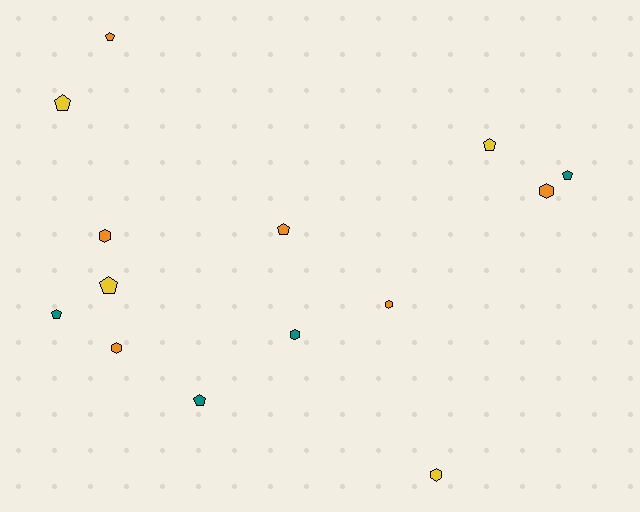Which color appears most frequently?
Orange, with 6 objects.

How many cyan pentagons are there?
There are no cyan pentagons.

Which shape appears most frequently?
Pentagon, with 8 objects.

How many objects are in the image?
There are 14 objects.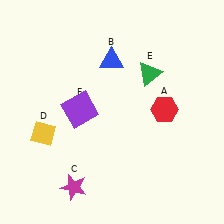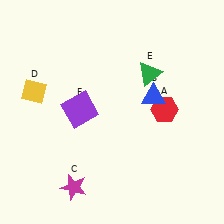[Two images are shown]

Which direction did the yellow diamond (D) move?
The yellow diamond (D) moved up.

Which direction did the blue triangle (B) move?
The blue triangle (B) moved right.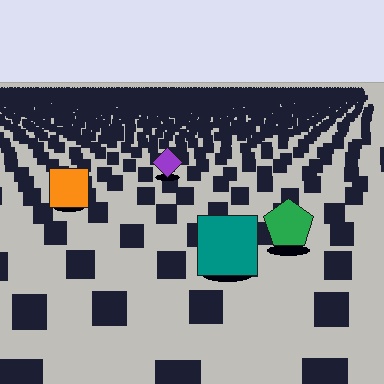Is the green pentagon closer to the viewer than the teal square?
No. The teal square is closer — you can tell from the texture gradient: the ground texture is coarser near it.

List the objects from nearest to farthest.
From nearest to farthest: the teal square, the green pentagon, the orange square, the purple diamond.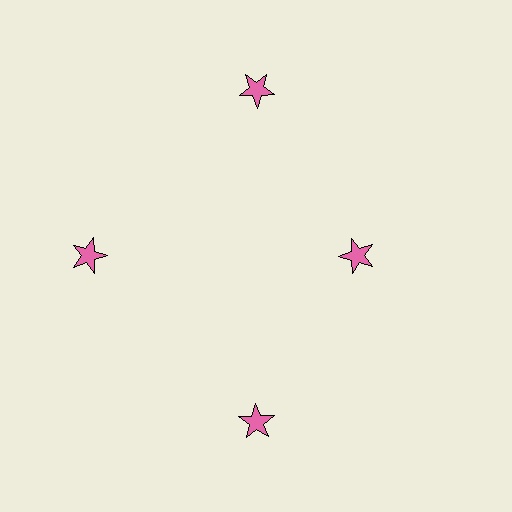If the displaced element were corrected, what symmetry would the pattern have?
It would have 4-fold rotational symmetry — the pattern would map onto itself every 90 degrees.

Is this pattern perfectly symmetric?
No. The 4 pink stars are arranged in a ring, but one element near the 3 o'clock position is pulled inward toward the center, breaking the 4-fold rotational symmetry.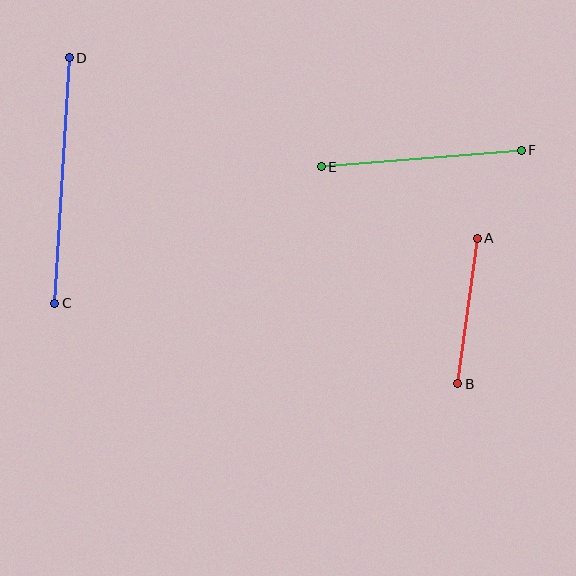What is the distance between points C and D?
The distance is approximately 246 pixels.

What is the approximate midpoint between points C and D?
The midpoint is at approximately (62, 181) pixels.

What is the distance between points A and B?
The distance is approximately 147 pixels.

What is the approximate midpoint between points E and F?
The midpoint is at approximately (421, 159) pixels.